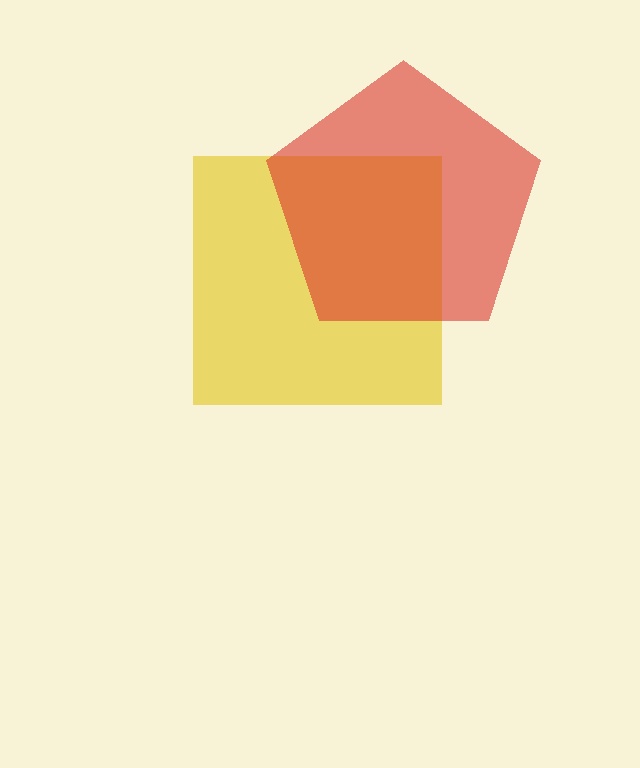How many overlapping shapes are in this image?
There are 2 overlapping shapes in the image.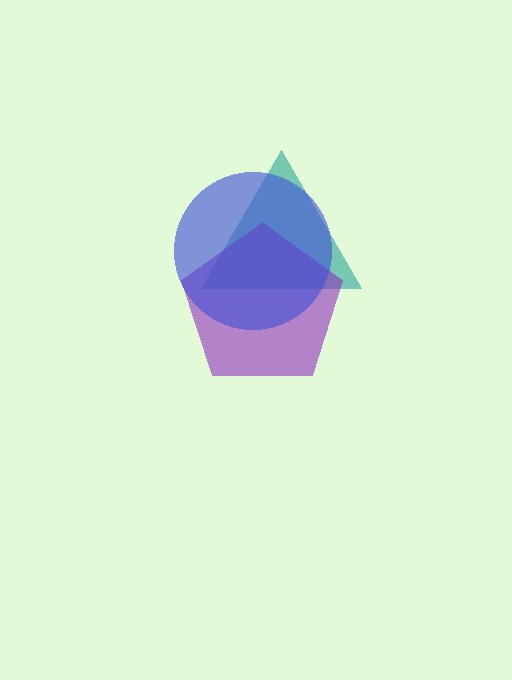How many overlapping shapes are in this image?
There are 3 overlapping shapes in the image.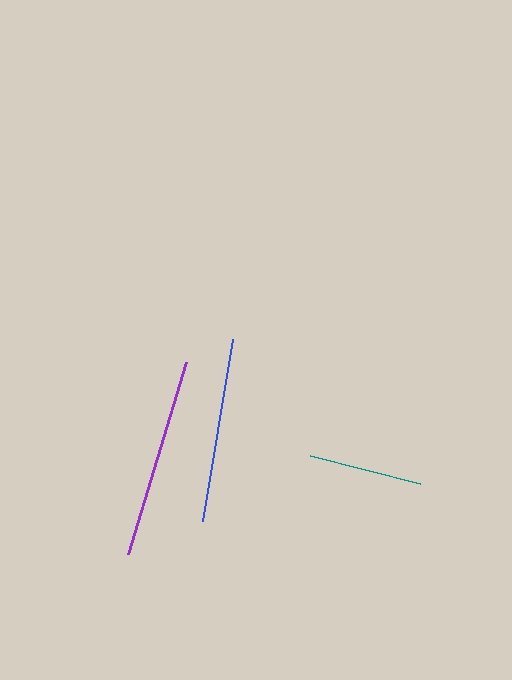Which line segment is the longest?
The purple line is the longest at approximately 200 pixels.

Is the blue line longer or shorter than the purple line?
The purple line is longer than the blue line.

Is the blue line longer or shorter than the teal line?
The blue line is longer than the teal line.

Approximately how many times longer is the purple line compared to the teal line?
The purple line is approximately 1.8 times the length of the teal line.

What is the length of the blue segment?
The blue segment is approximately 184 pixels long.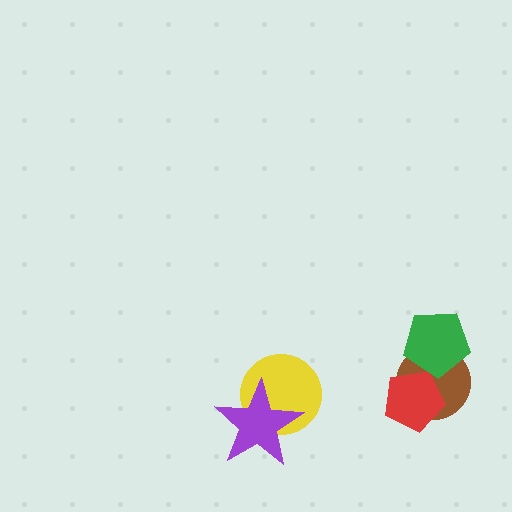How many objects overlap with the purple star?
1 object overlaps with the purple star.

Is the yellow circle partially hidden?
Yes, it is partially covered by another shape.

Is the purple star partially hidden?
No, no other shape covers it.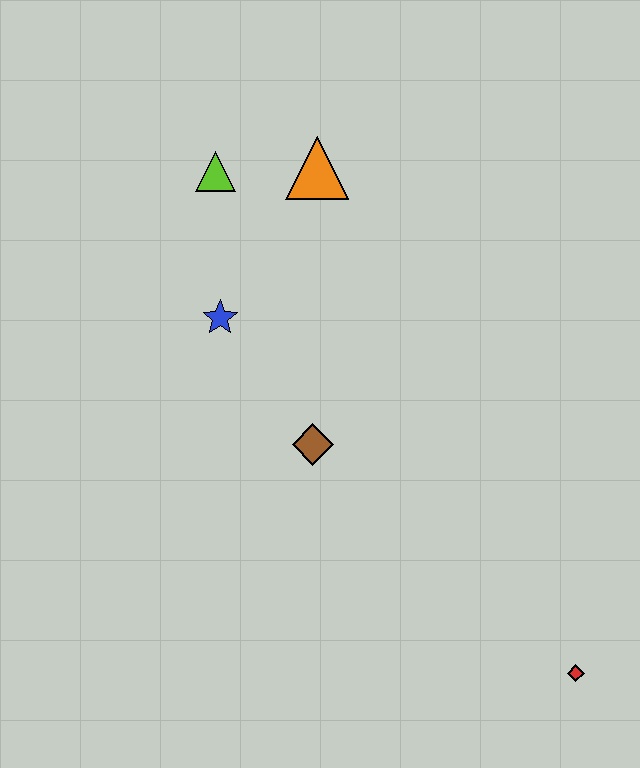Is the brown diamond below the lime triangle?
Yes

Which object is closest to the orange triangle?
The lime triangle is closest to the orange triangle.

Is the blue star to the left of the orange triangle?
Yes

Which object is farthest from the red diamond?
The lime triangle is farthest from the red diamond.